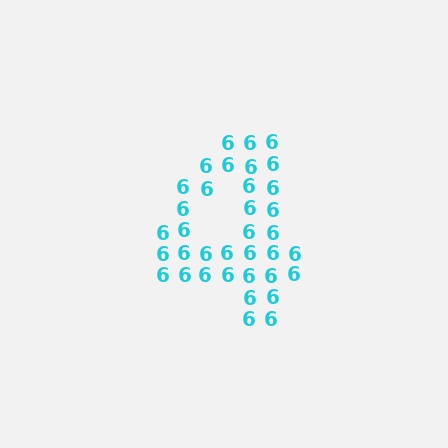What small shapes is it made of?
It is made of small digit 6's.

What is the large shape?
The large shape is the digit 4.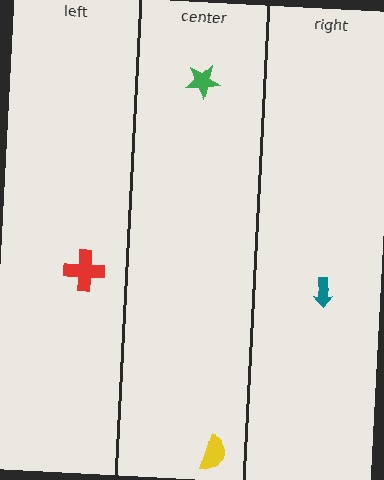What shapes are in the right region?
The teal arrow.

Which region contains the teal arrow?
The right region.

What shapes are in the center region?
The yellow semicircle, the green star.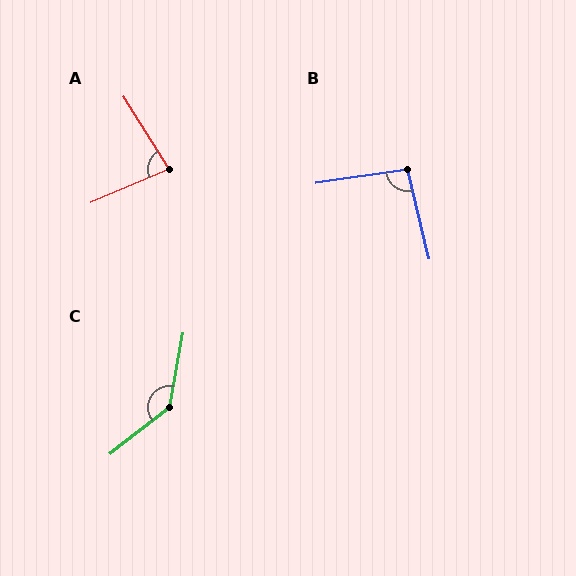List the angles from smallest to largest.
A (81°), B (95°), C (139°).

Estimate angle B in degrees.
Approximately 95 degrees.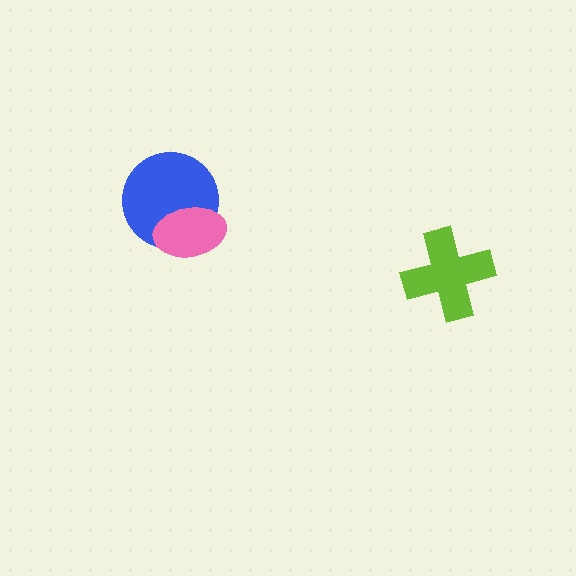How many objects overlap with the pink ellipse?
1 object overlaps with the pink ellipse.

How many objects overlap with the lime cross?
0 objects overlap with the lime cross.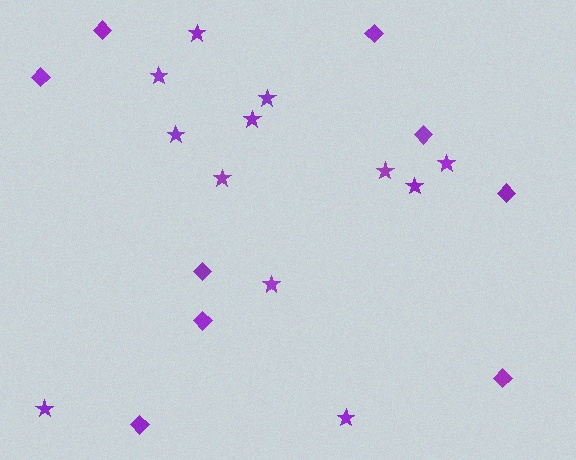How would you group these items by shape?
There are 2 groups: one group of stars (12) and one group of diamonds (9).